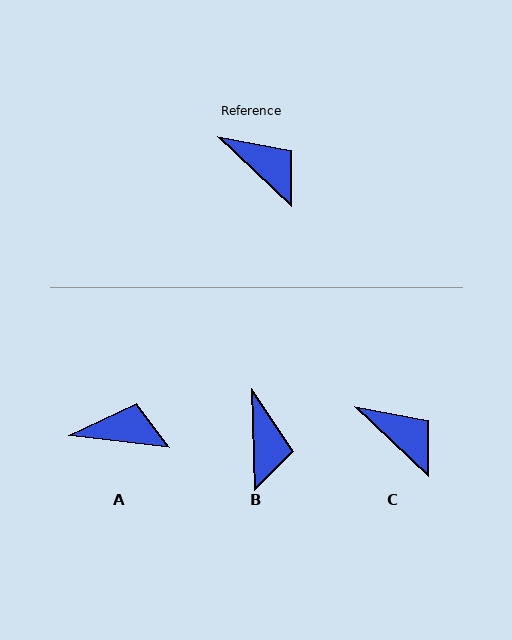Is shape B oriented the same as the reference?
No, it is off by about 46 degrees.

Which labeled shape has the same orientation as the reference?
C.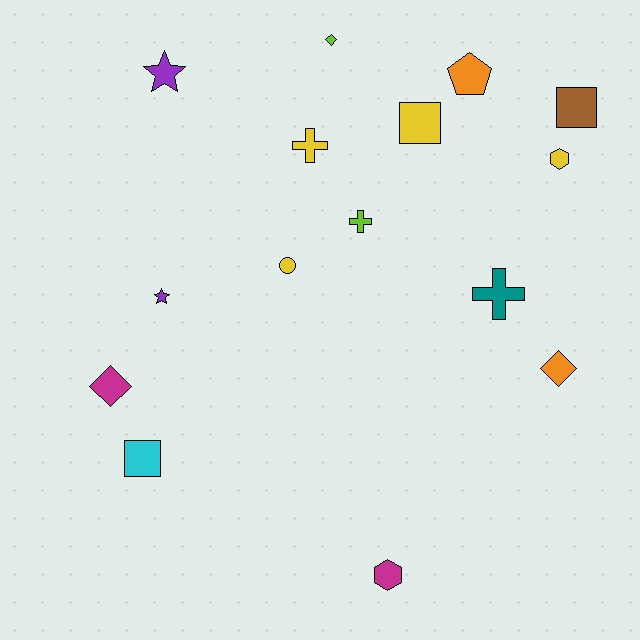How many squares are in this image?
There are 3 squares.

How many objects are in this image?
There are 15 objects.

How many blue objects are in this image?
There are no blue objects.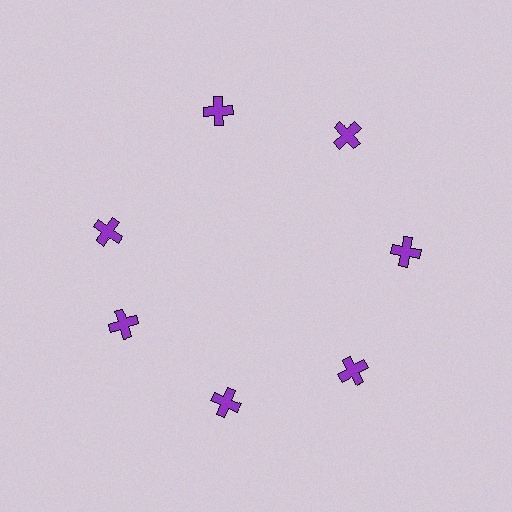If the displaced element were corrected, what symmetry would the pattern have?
It would have 7-fold rotational symmetry — the pattern would map onto itself every 51 degrees.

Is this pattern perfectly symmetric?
No. The 7 purple crosses are arranged in a ring, but one element near the 10 o'clock position is rotated out of alignment along the ring, breaking the 7-fold rotational symmetry.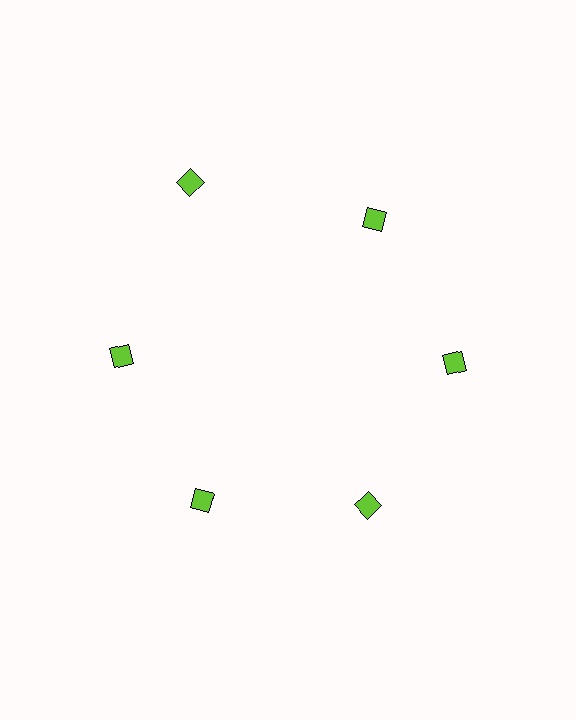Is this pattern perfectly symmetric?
No. The 6 lime diamonds are arranged in a ring, but one element near the 11 o'clock position is pushed outward from the center, breaking the 6-fold rotational symmetry.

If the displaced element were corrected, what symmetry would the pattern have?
It would have 6-fold rotational symmetry — the pattern would map onto itself every 60 degrees.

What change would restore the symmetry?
The symmetry would be restored by moving it inward, back onto the ring so that all 6 diamonds sit at equal angles and equal distance from the center.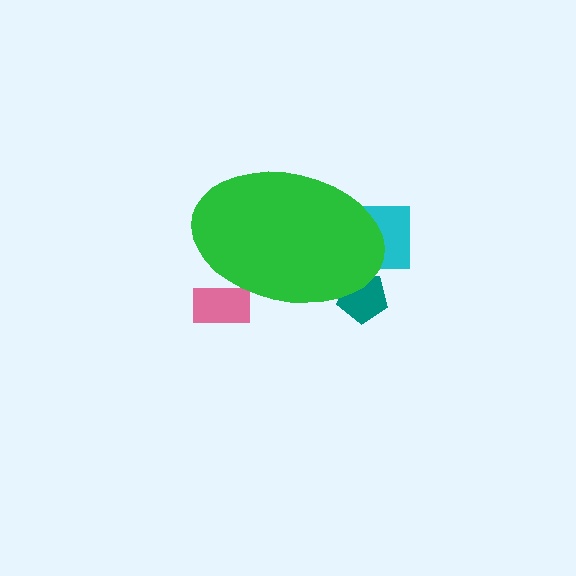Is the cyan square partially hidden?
Yes, the cyan square is partially hidden behind the green ellipse.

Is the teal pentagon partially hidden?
Yes, the teal pentagon is partially hidden behind the green ellipse.